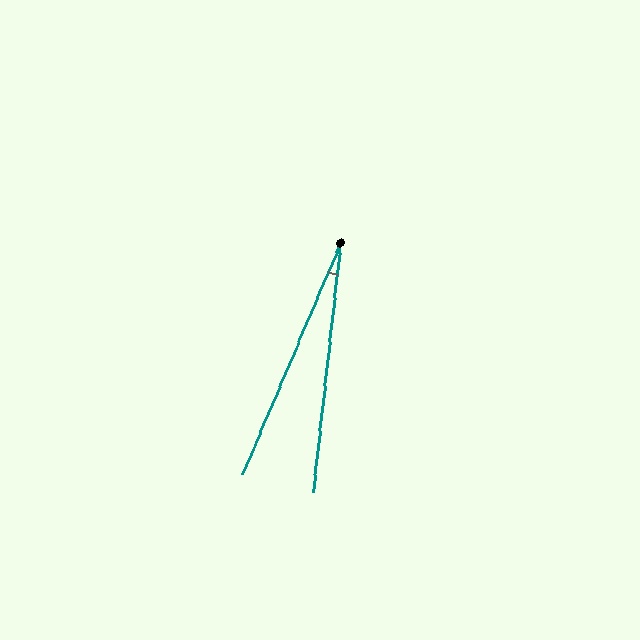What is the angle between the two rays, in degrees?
Approximately 17 degrees.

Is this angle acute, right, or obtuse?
It is acute.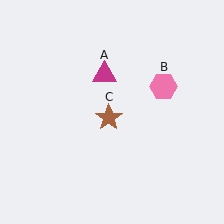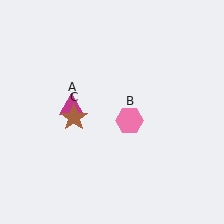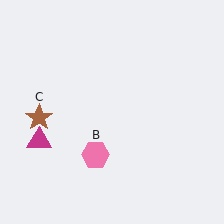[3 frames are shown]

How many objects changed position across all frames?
3 objects changed position: magenta triangle (object A), pink hexagon (object B), brown star (object C).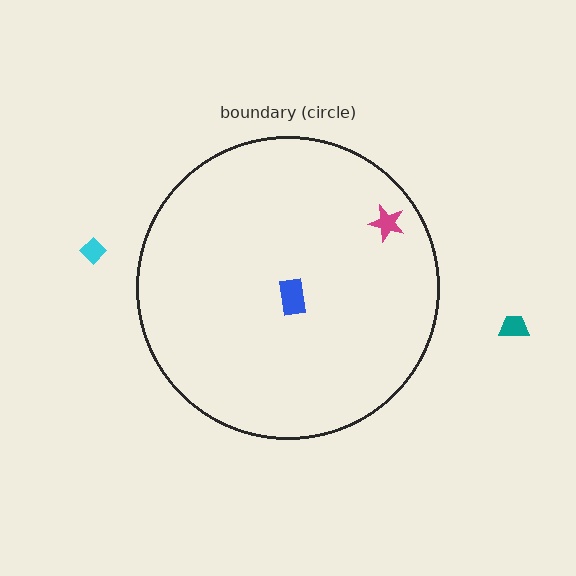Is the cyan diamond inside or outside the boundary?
Outside.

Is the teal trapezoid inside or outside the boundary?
Outside.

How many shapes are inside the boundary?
2 inside, 2 outside.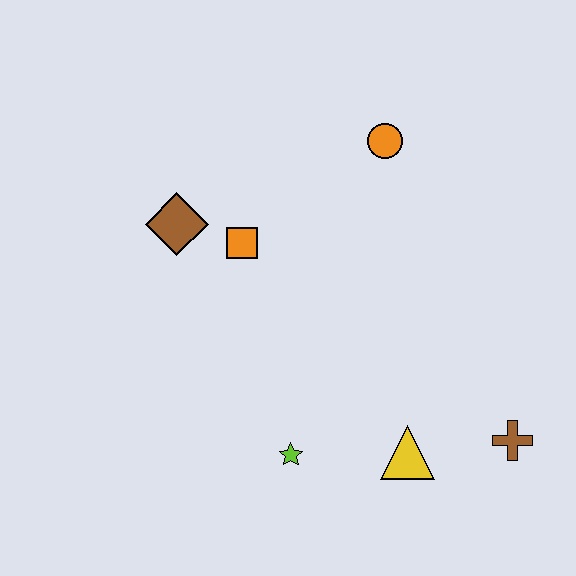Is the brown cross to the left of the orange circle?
No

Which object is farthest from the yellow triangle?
The brown diamond is farthest from the yellow triangle.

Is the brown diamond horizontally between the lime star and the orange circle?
No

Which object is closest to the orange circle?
The orange square is closest to the orange circle.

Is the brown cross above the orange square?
No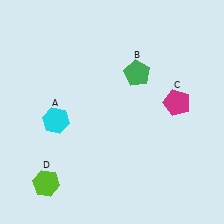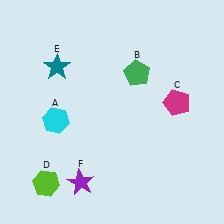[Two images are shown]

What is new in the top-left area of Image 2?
A teal star (E) was added in the top-left area of Image 2.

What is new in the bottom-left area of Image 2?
A purple star (F) was added in the bottom-left area of Image 2.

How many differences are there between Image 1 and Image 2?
There are 2 differences between the two images.